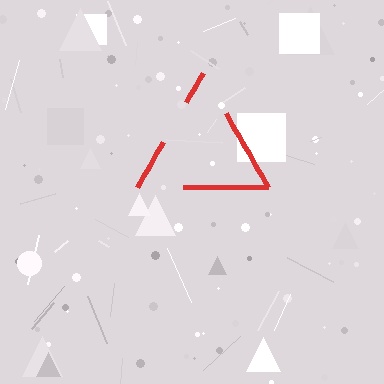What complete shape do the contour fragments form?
The contour fragments form a triangle.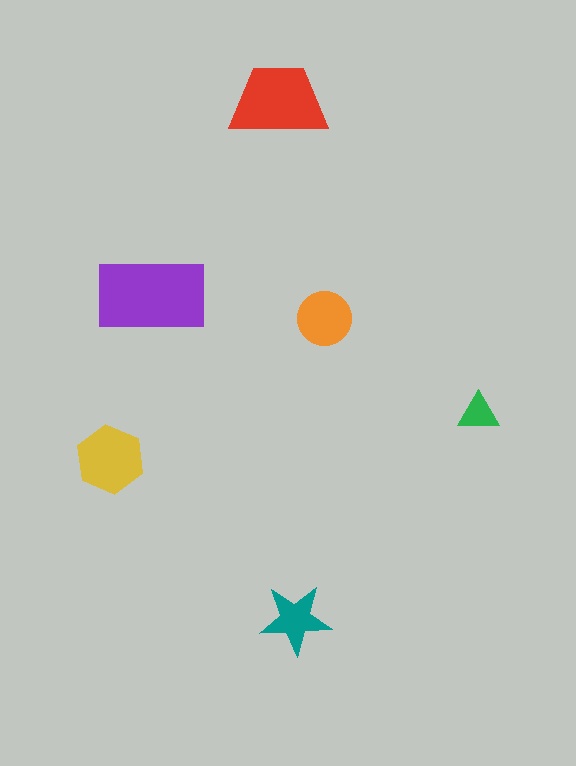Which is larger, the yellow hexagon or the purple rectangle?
The purple rectangle.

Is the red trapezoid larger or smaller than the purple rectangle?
Smaller.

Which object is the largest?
The purple rectangle.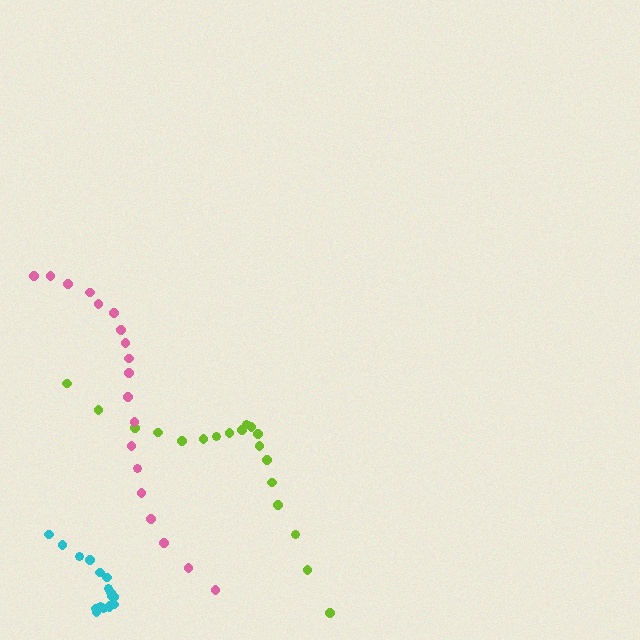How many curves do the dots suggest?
There are 3 distinct paths.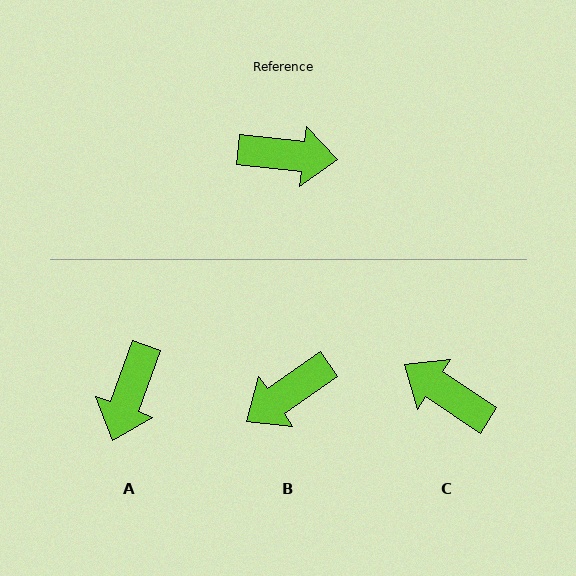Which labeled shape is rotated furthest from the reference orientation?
C, about 152 degrees away.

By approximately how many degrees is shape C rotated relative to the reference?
Approximately 152 degrees counter-clockwise.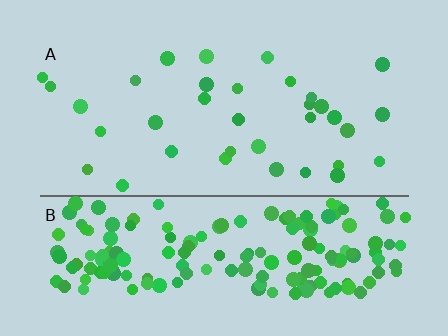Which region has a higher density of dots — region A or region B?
B (the bottom).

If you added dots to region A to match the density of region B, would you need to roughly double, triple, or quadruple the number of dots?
Approximately quadruple.